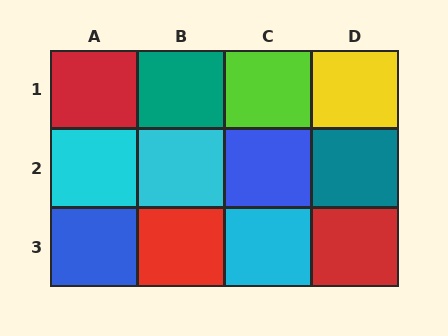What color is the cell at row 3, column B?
Red.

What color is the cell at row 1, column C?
Lime.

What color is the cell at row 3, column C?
Cyan.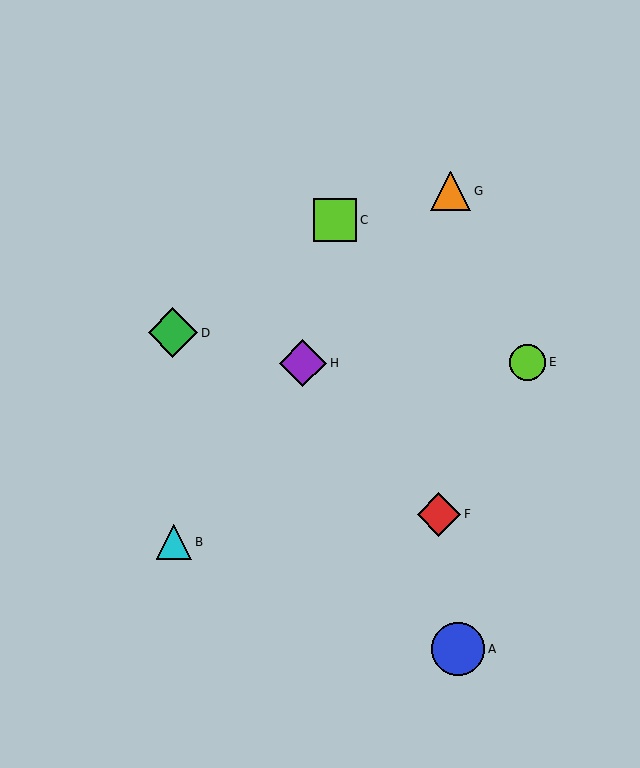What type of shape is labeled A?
Shape A is a blue circle.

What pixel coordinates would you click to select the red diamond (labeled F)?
Click at (439, 514) to select the red diamond F.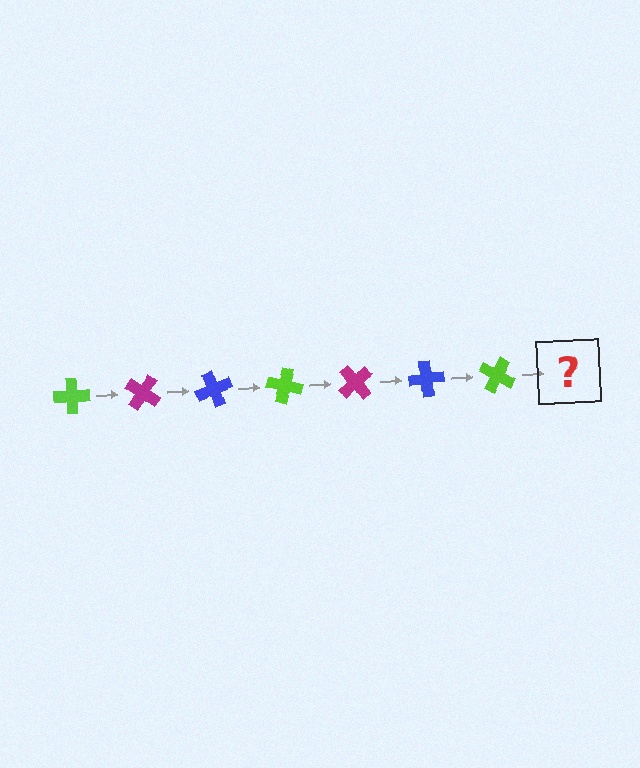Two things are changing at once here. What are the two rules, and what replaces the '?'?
The two rules are that it rotates 35 degrees each step and the color cycles through lime, magenta, and blue. The '?' should be a magenta cross, rotated 245 degrees from the start.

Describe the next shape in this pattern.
It should be a magenta cross, rotated 245 degrees from the start.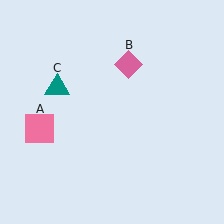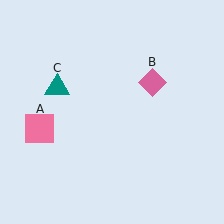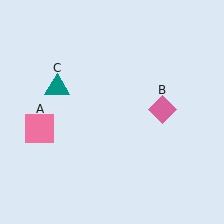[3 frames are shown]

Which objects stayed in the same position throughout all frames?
Pink square (object A) and teal triangle (object C) remained stationary.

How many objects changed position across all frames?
1 object changed position: pink diamond (object B).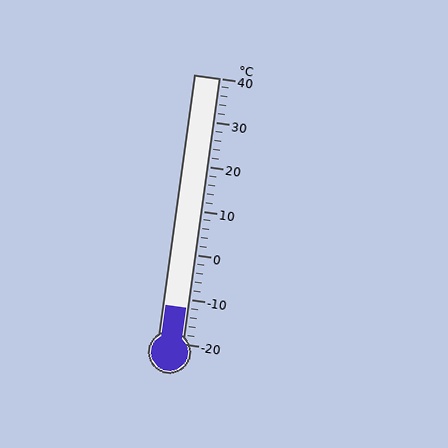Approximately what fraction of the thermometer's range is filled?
The thermometer is filled to approximately 15% of its range.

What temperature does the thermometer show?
The thermometer shows approximately -12°C.